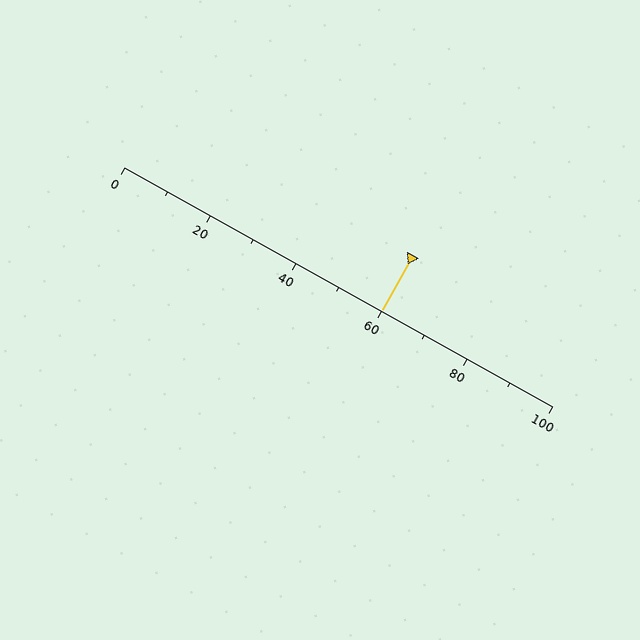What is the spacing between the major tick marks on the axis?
The major ticks are spaced 20 apart.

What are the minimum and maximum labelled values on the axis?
The axis runs from 0 to 100.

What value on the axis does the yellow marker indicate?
The marker indicates approximately 60.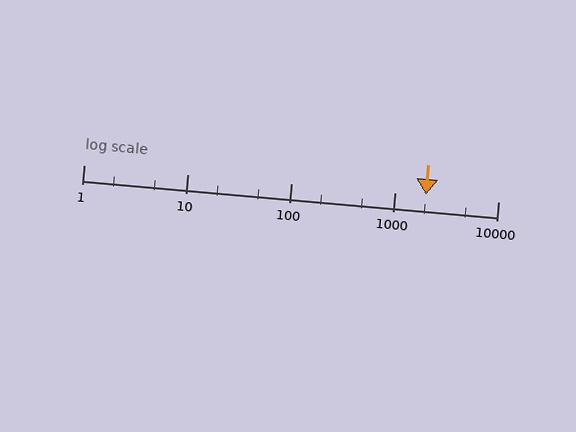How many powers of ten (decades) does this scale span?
The scale spans 4 decades, from 1 to 10000.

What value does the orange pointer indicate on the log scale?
The pointer indicates approximately 2000.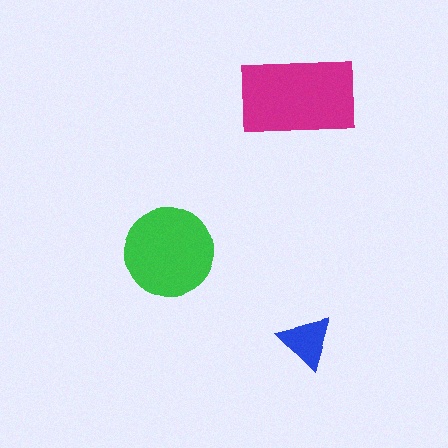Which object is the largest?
The magenta rectangle.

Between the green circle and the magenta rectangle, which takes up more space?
The magenta rectangle.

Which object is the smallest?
The blue triangle.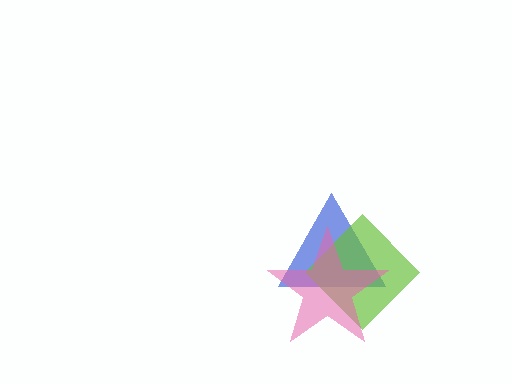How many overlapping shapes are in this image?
There are 3 overlapping shapes in the image.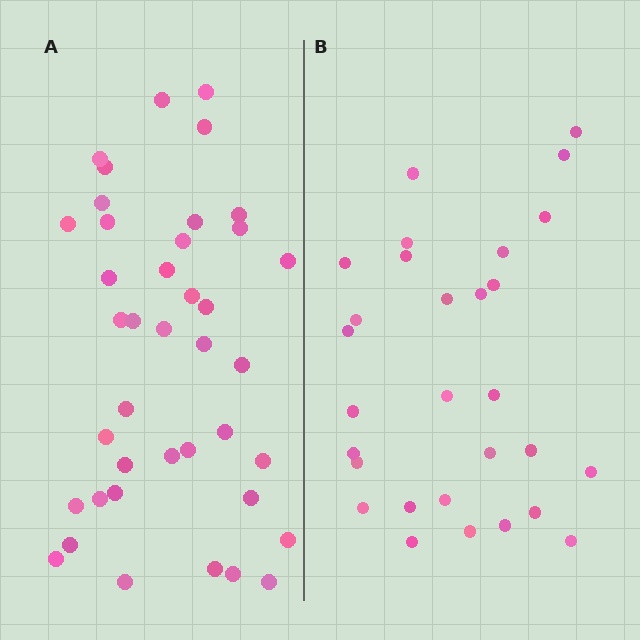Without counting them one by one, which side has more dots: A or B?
Region A (the left region) has more dots.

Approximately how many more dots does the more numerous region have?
Region A has roughly 12 or so more dots than region B.